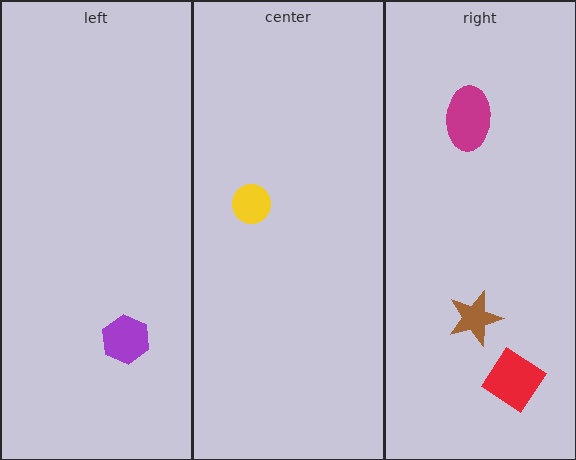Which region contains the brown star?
The right region.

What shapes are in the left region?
The purple hexagon.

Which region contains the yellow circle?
The center region.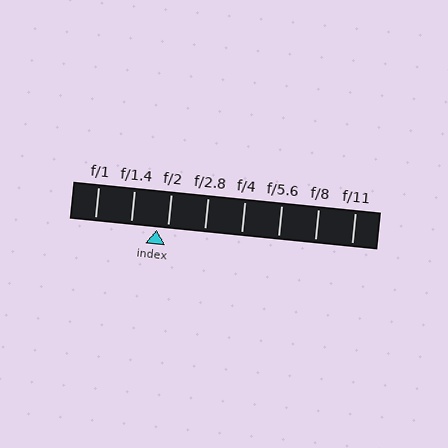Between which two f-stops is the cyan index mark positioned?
The index mark is between f/1.4 and f/2.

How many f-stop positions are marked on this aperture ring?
There are 8 f-stop positions marked.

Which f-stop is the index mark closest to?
The index mark is closest to f/2.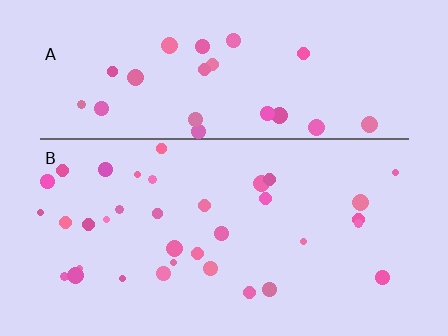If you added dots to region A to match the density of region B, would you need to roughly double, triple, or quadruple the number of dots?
Approximately double.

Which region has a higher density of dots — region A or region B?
B (the bottom).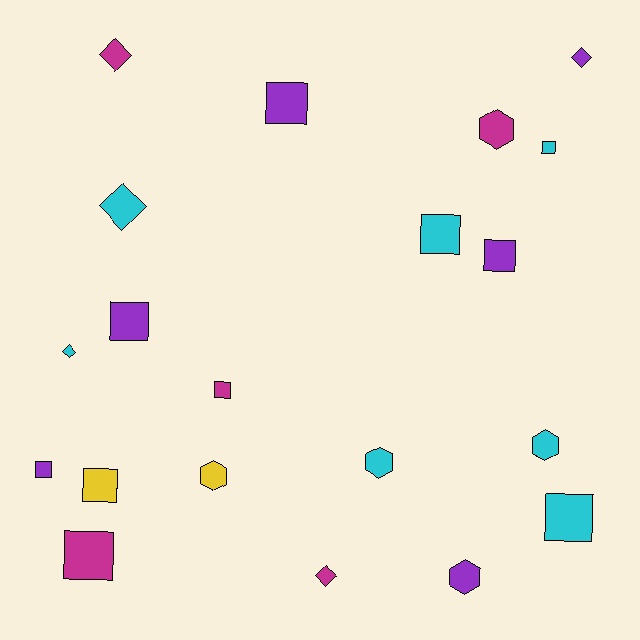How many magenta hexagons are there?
There is 1 magenta hexagon.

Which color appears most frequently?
Cyan, with 7 objects.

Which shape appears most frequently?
Square, with 10 objects.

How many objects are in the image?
There are 20 objects.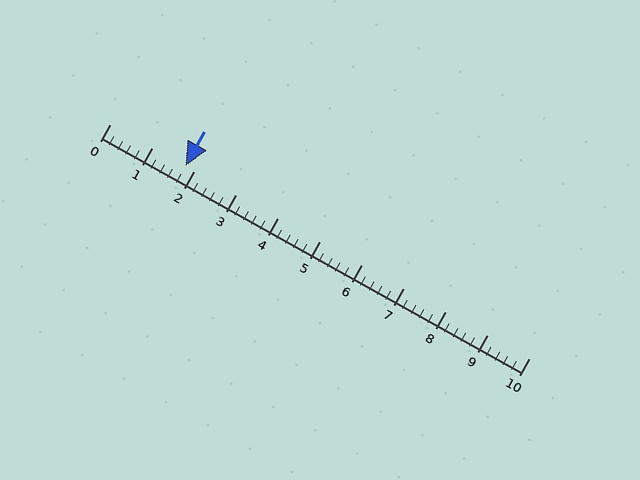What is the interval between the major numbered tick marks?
The major tick marks are spaced 1 units apart.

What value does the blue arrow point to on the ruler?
The blue arrow points to approximately 1.8.